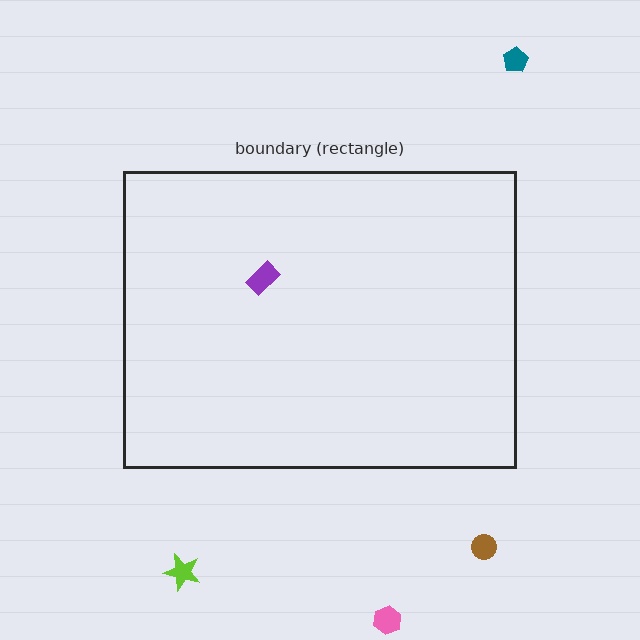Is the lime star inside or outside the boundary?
Outside.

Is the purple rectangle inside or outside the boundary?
Inside.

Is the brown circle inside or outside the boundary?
Outside.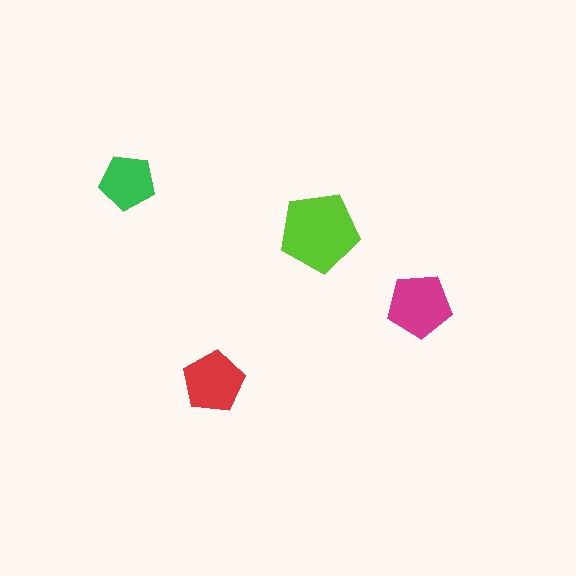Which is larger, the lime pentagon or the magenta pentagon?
The lime one.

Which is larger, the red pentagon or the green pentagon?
The red one.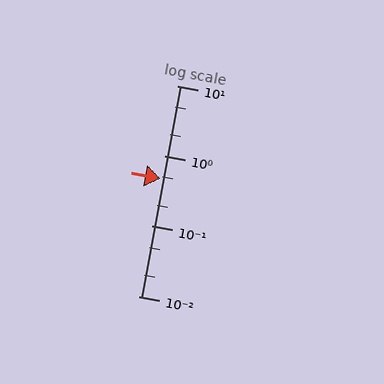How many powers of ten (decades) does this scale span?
The scale spans 3 decades, from 0.01 to 10.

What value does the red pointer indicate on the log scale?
The pointer indicates approximately 0.48.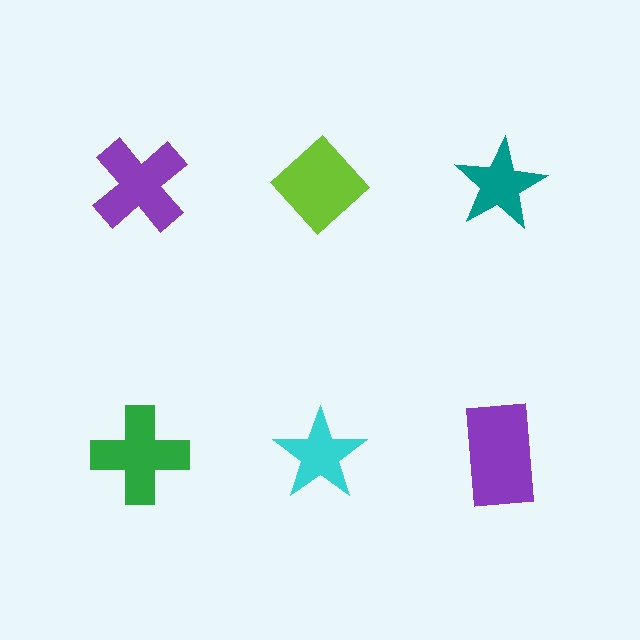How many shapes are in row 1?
3 shapes.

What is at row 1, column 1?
A purple cross.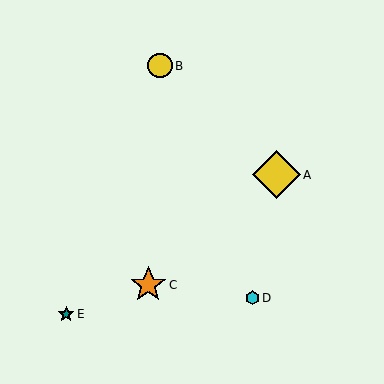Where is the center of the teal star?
The center of the teal star is at (66, 314).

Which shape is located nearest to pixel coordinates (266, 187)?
The yellow diamond (labeled A) at (276, 175) is nearest to that location.